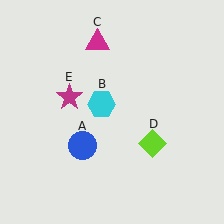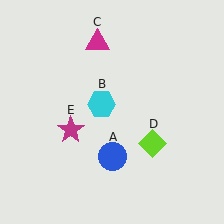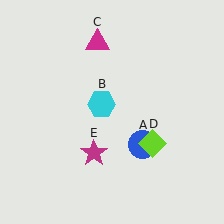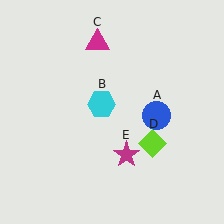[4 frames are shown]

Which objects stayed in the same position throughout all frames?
Cyan hexagon (object B) and magenta triangle (object C) and lime diamond (object D) remained stationary.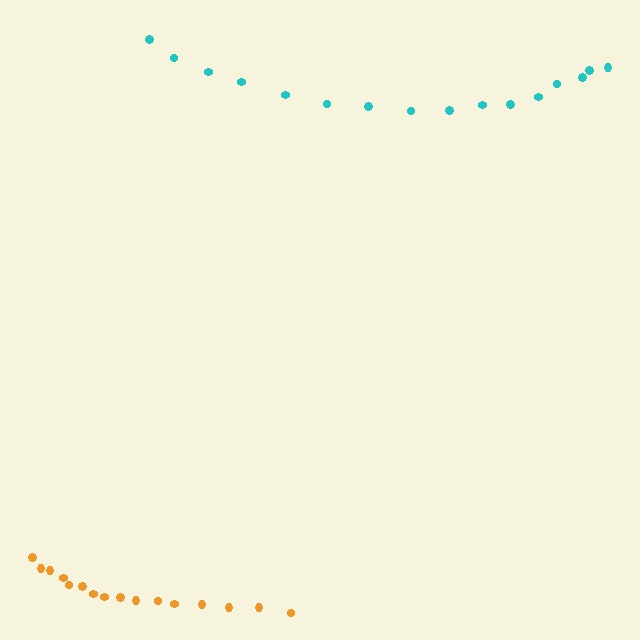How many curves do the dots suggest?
There are 2 distinct paths.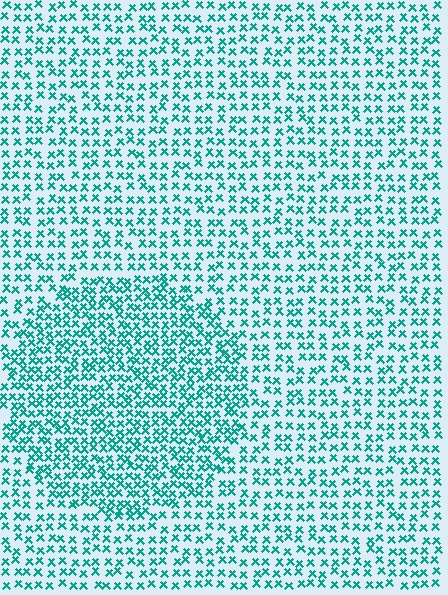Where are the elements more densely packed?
The elements are more densely packed inside the circle boundary.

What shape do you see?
I see a circle.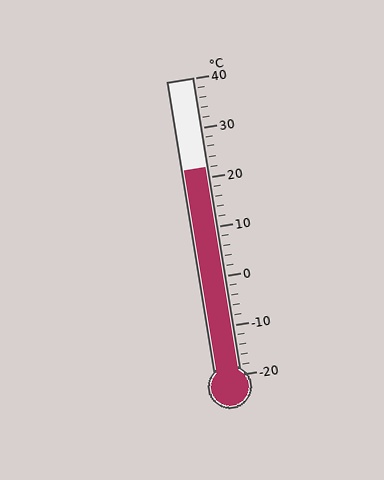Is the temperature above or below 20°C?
The temperature is above 20°C.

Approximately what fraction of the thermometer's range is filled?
The thermometer is filled to approximately 70% of its range.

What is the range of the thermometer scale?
The thermometer scale ranges from -20°C to 40°C.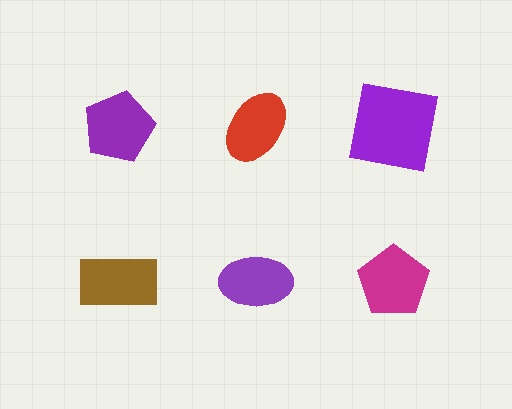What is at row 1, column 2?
A red ellipse.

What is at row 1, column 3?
A purple square.